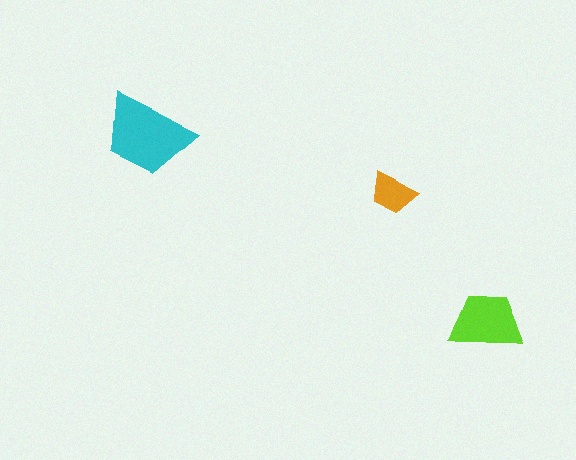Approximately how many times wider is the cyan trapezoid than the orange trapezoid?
About 2 times wider.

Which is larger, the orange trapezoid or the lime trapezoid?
The lime one.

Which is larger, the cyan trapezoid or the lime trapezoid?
The cyan one.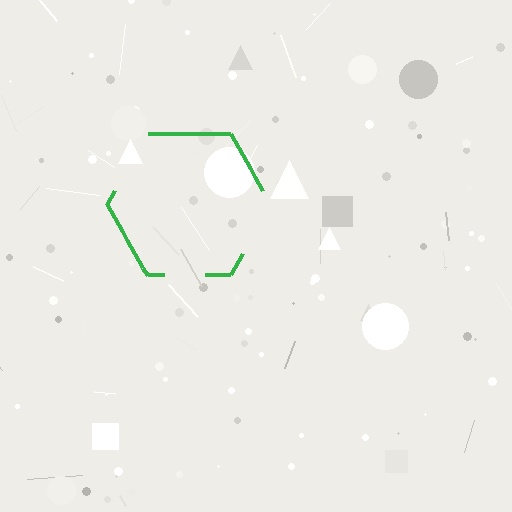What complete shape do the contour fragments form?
The contour fragments form a hexagon.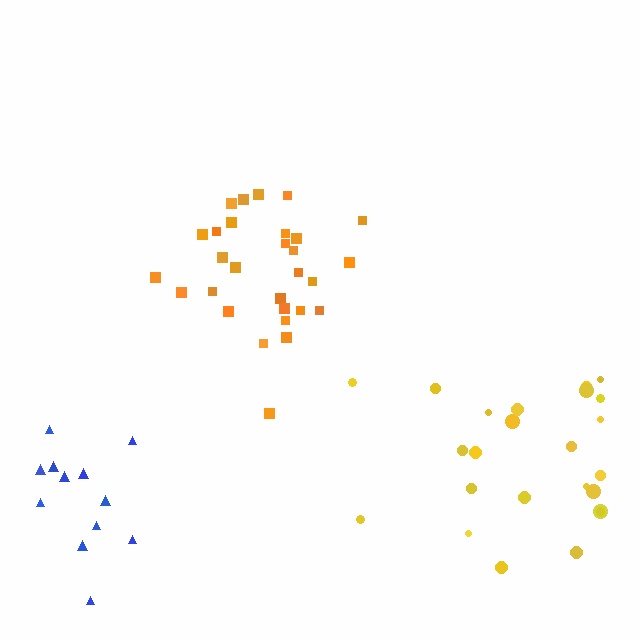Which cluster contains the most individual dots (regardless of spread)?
Orange (29).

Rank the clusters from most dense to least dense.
orange, blue, yellow.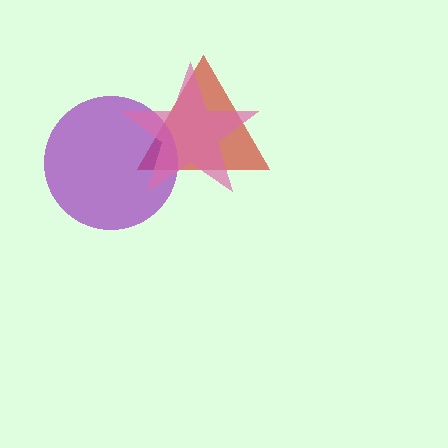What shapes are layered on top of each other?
The layered shapes are: a red triangle, a purple circle, a pink star.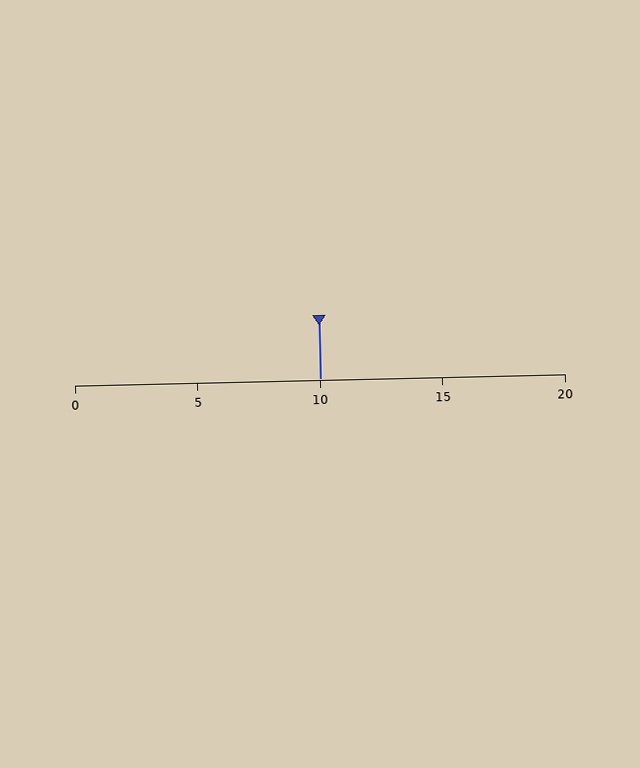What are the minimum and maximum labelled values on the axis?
The axis runs from 0 to 20.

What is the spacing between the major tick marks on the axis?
The major ticks are spaced 5 apart.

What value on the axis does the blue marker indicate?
The marker indicates approximately 10.